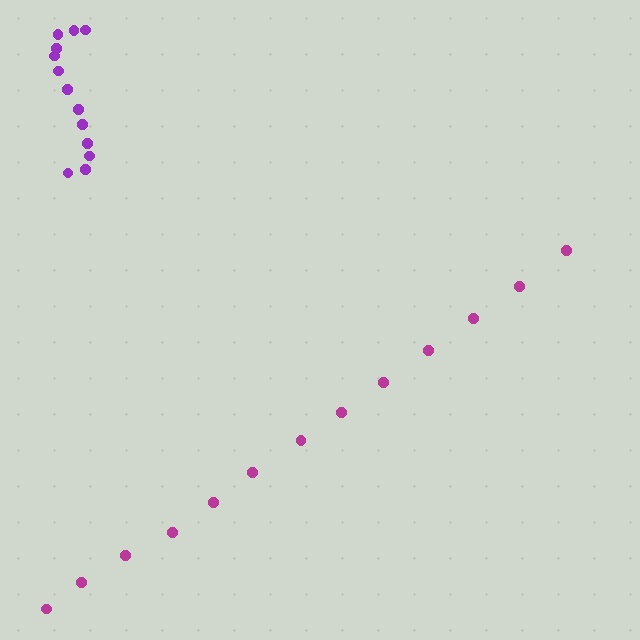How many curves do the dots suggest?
There are 2 distinct paths.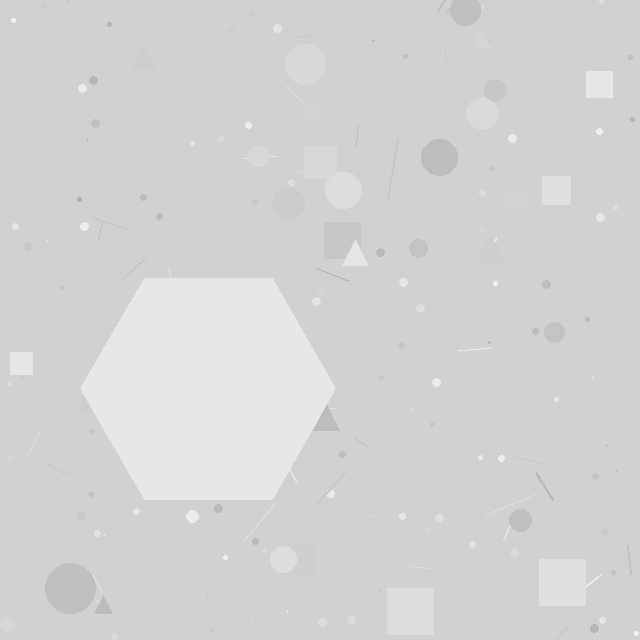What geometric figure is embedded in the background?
A hexagon is embedded in the background.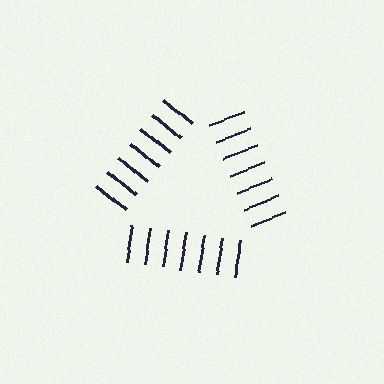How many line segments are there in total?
21 — 7 along each of the 3 edges.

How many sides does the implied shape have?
3 sides — the line-ends trace a triangle.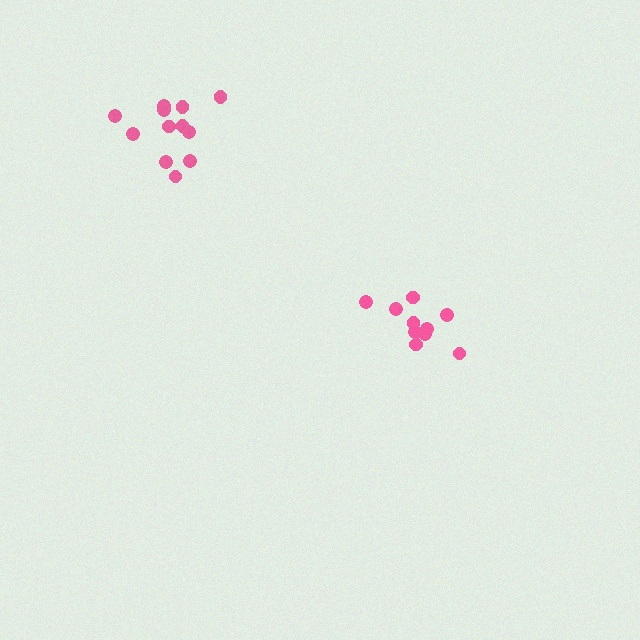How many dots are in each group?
Group 1: 12 dots, Group 2: 10 dots (22 total).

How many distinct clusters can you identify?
There are 2 distinct clusters.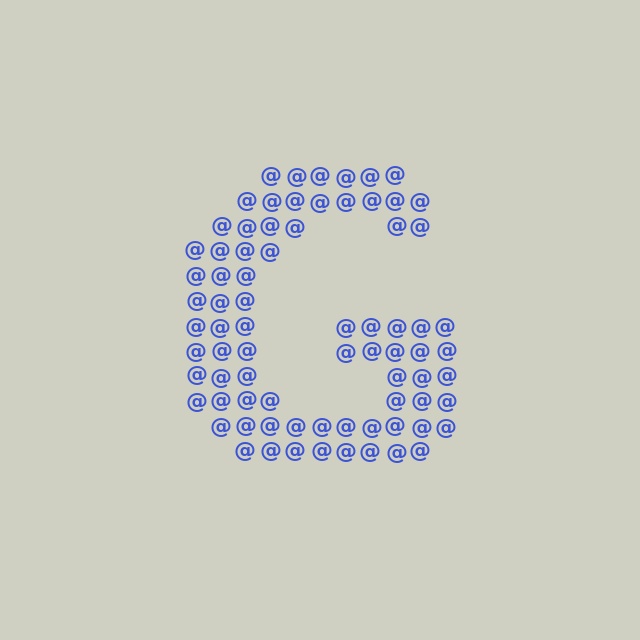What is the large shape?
The large shape is the letter G.